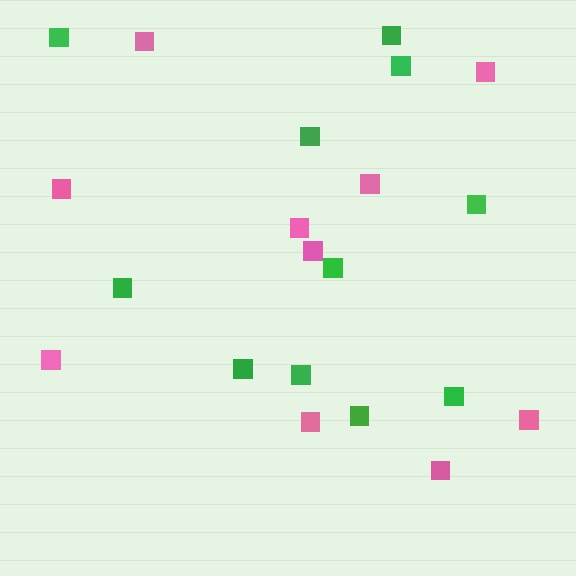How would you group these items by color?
There are 2 groups: one group of pink squares (10) and one group of green squares (11).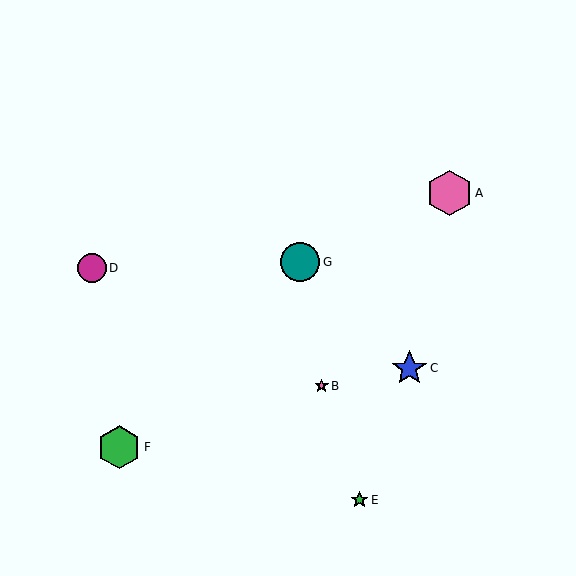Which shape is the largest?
The pink hexagon (labeled A) is the largest.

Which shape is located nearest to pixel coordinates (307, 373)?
The pink star (labeled B) at (322, 386) is nearest to that location.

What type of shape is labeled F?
Shape F is a green hexagon.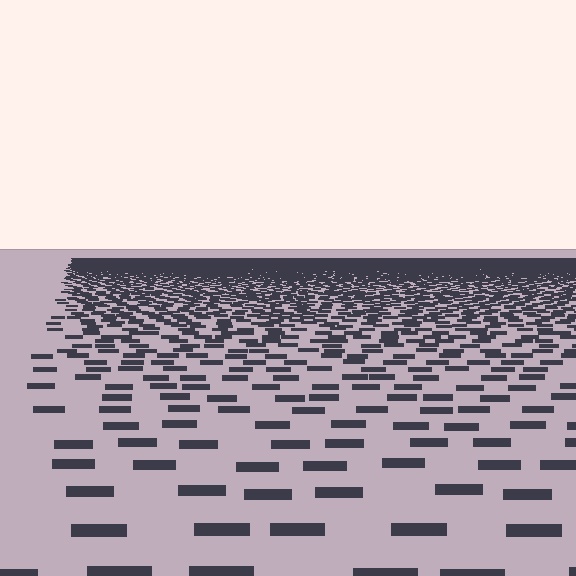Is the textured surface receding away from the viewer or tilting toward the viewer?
The surface is receding away from the viewer. Texture elements get smaller and denser toward the top.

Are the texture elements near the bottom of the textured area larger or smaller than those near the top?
Larger. Near the bottom, elements are closer to the viewer and appear at a bigger on-screen size.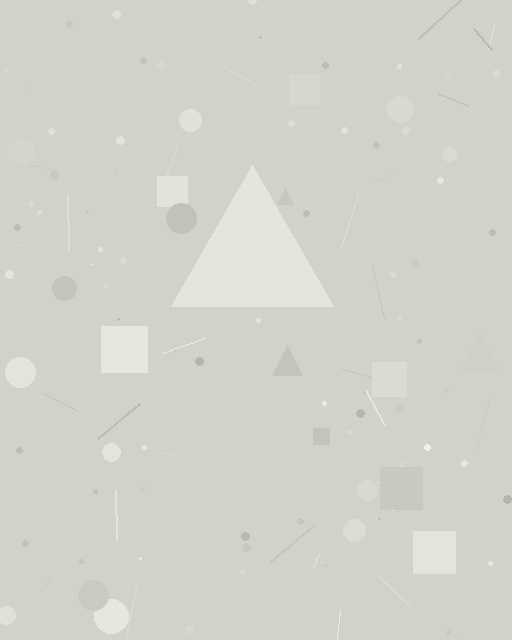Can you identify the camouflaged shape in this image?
The camouflaged shape is a triangle.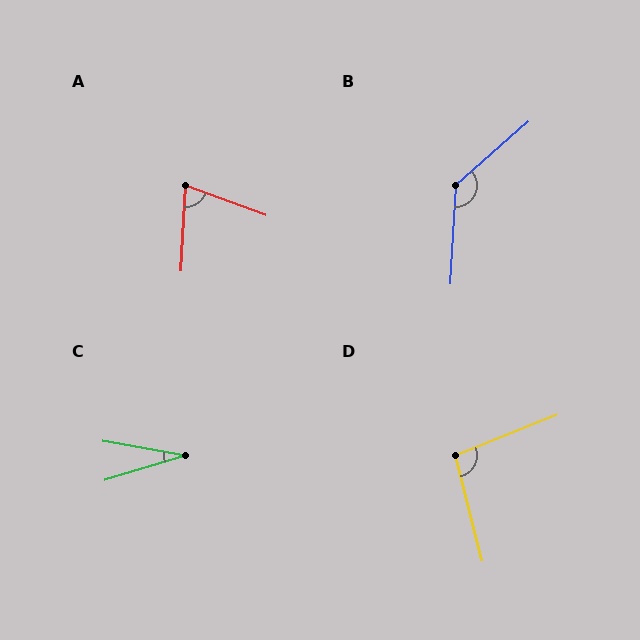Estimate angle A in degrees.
Approximately 73 degrees.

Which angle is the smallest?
C, at approximately 27 degrees.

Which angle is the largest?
B, at approximately 134 degrees.